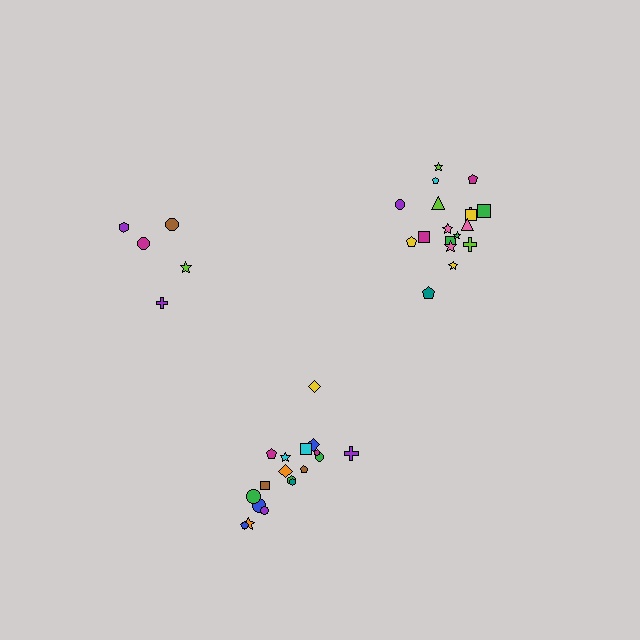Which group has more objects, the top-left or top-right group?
The top-right group.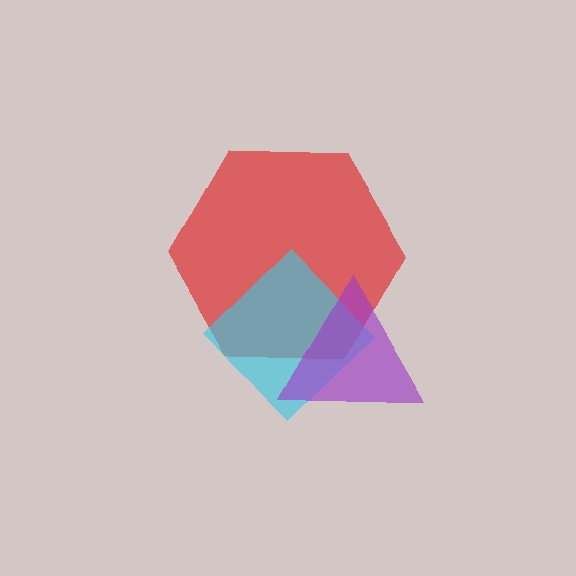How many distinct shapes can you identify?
There are 3 distinct shapes: a red hexagon, a cyan diamond, a purple triangle.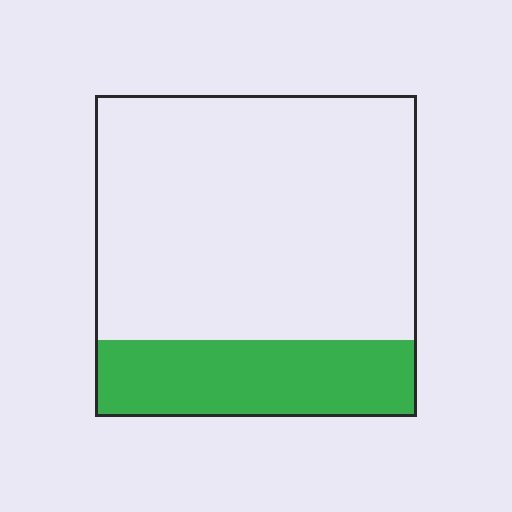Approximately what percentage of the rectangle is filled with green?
Approximately 25%.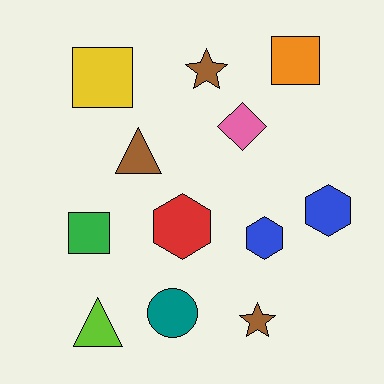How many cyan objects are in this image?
There are no cyan objects.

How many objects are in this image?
There are 12 objects.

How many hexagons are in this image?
There are 3 hexagons.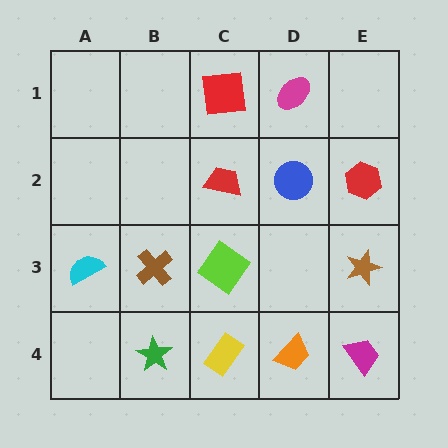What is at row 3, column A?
A cyan semicircle.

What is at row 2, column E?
A red hexagon.